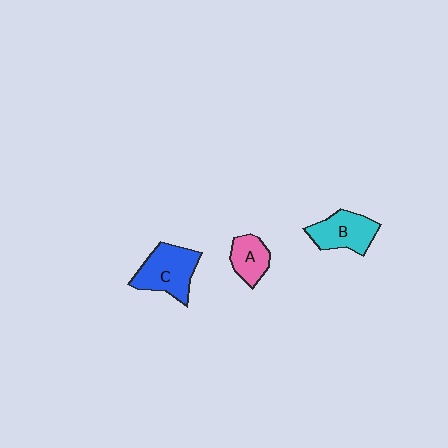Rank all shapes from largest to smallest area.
From largest to smallest: C (blue), B (cyan), A (pink).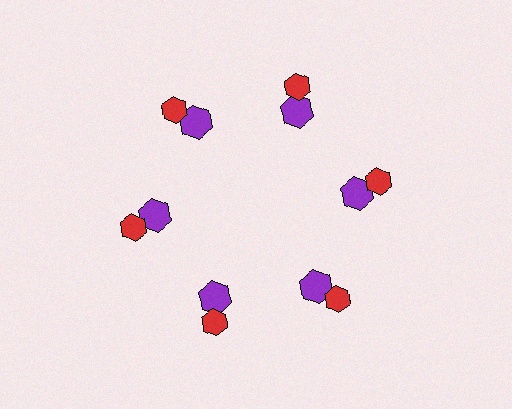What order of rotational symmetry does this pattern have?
This pattern has 6-fold rotational symmetry.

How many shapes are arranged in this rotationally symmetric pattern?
There are 12 shapes, arranged in 6 groups of 2.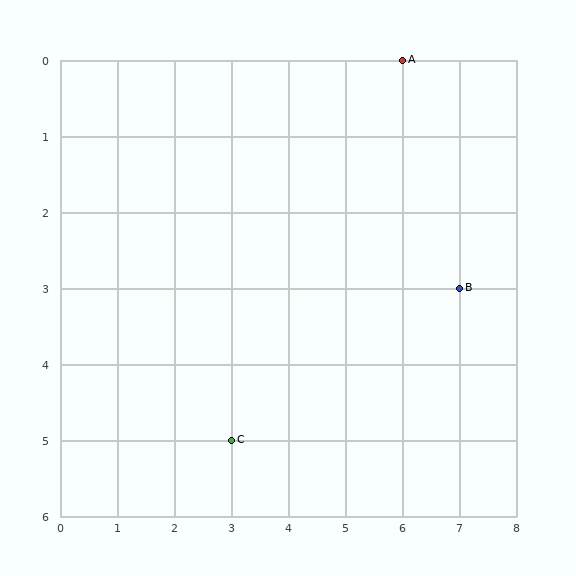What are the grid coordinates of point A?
Point A is at grid coordinates (6, 0).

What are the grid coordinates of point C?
Point C is at grid coordinates (3, 5).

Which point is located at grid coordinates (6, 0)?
Point A is at (6, 0).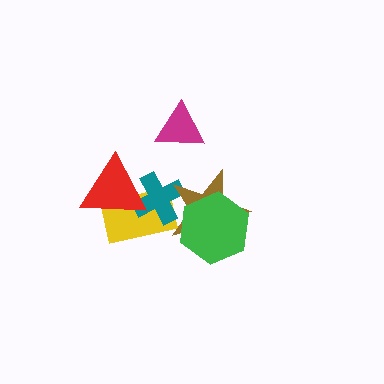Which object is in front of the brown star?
The green hexagon is in front of the brown star.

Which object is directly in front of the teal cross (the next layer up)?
The brown star is directly in front of the teal cross.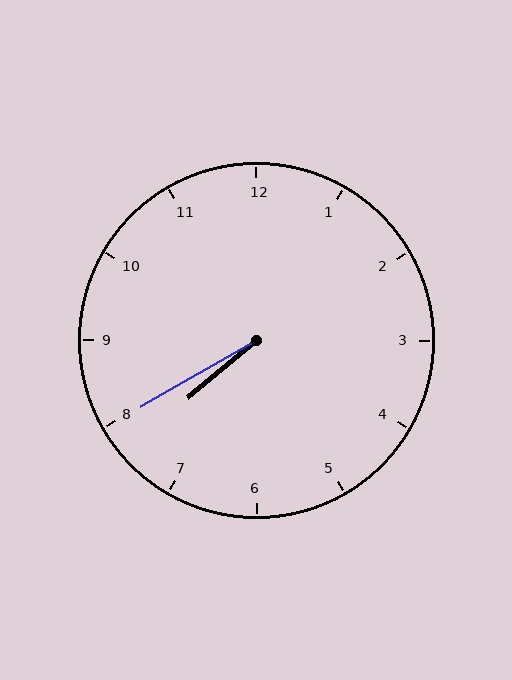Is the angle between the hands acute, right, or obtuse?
It is acute.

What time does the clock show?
7:40.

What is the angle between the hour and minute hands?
Approximately 10 degrees.